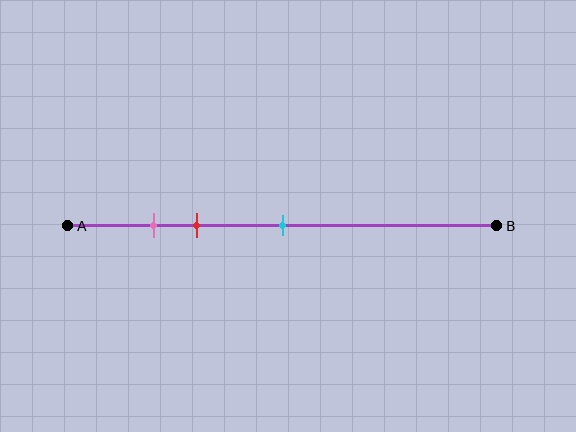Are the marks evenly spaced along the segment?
No, the marks are not evenly spaced.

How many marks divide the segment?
There are 3 marks dividing the segment.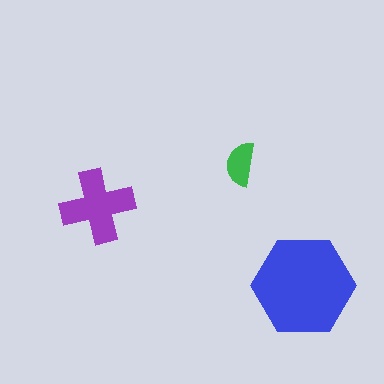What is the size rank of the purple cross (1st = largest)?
2nd.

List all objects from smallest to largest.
The green semicircle, the purple cross, the blue hexagon.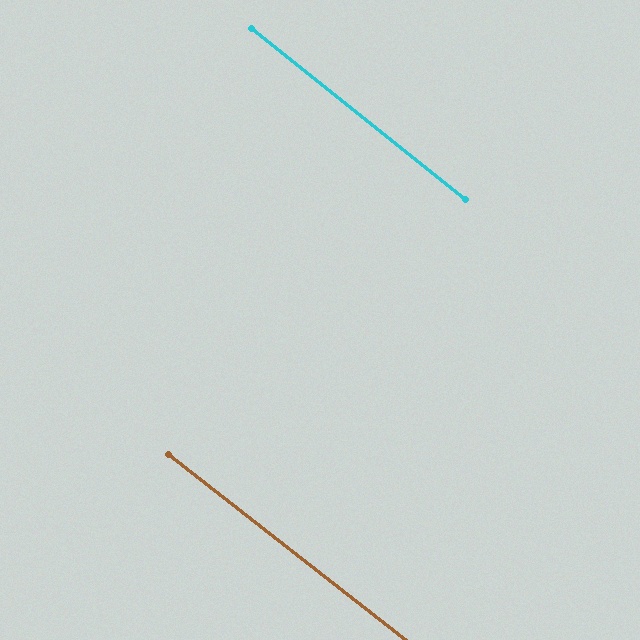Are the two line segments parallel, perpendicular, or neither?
Parallel — their directions differ by only 0.8°.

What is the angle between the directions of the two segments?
Approximately 1 degree.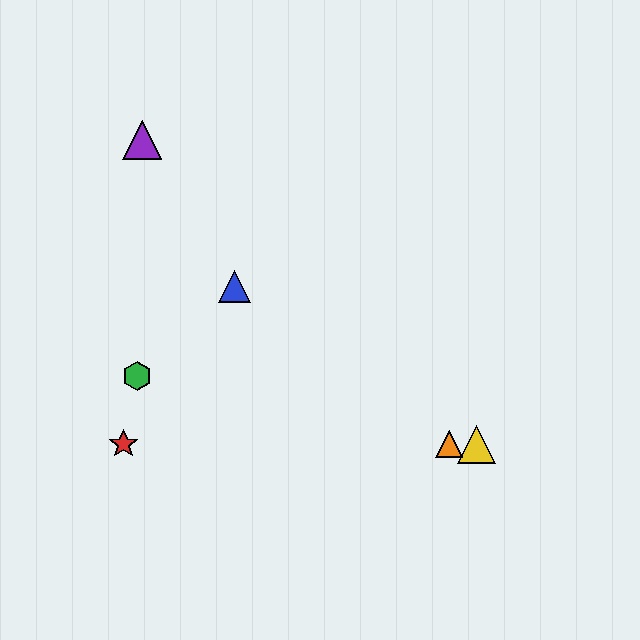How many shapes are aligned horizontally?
3 shapes (the red star, the yellow triangle, the orange triangle) are aligned horizontally.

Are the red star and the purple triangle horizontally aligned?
No, the red star is at y≈444 and the purple triangle is at y≈140.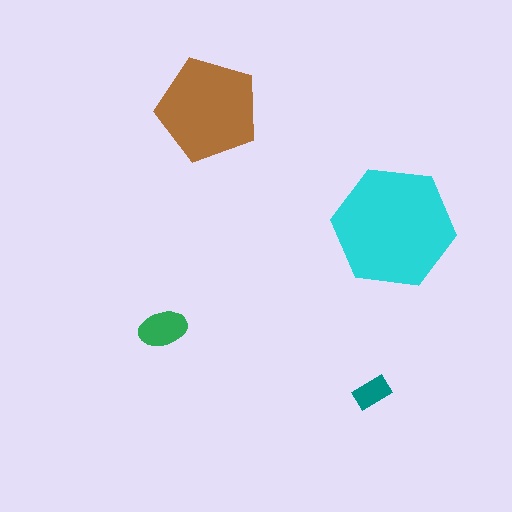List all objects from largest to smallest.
The cyan hexagon, the brown pentagon, the green ellipse, the teal rectangle.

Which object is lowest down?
The teal rectangle is bottommost.